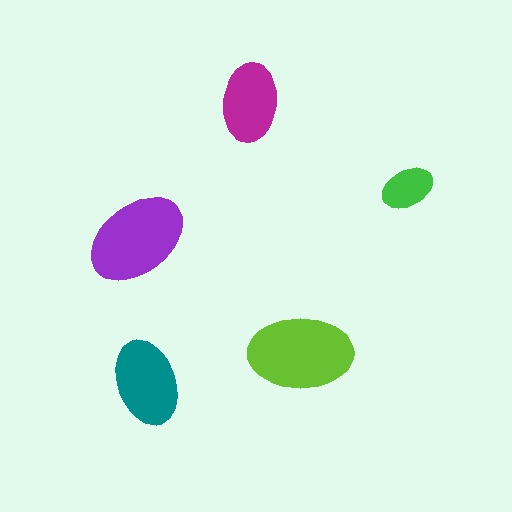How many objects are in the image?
There are 5 objects in the image.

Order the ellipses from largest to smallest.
the lime one, the purple one, the teal one, the magenta one, the green one.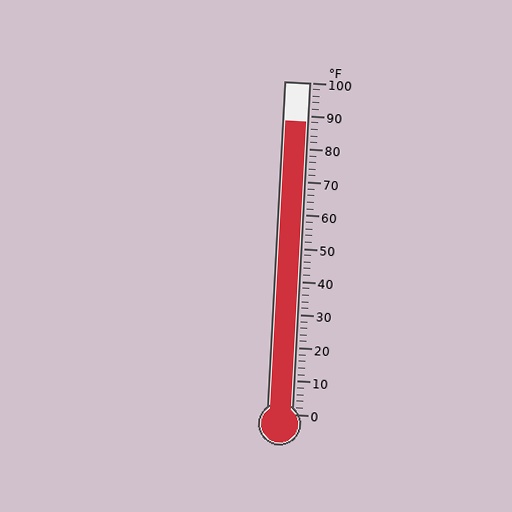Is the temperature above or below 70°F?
The temperature is above 70°F.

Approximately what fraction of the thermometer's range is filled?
The thermometer is filled to approximately 90% of its range.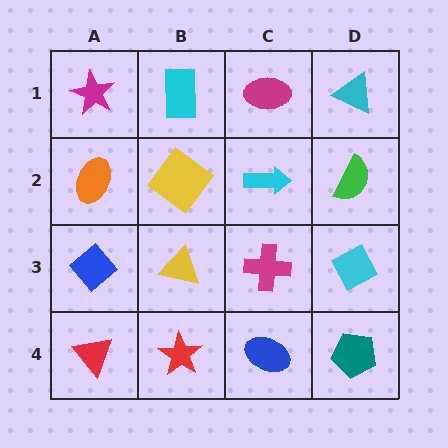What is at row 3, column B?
A yellow triangle.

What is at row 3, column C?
A magenta cross.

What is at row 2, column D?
A green semicircle.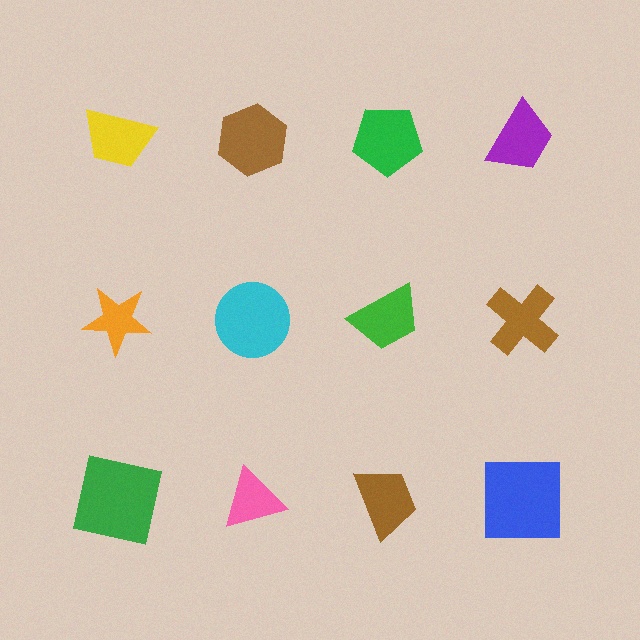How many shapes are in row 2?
4 shapes.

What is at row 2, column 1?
An orange star.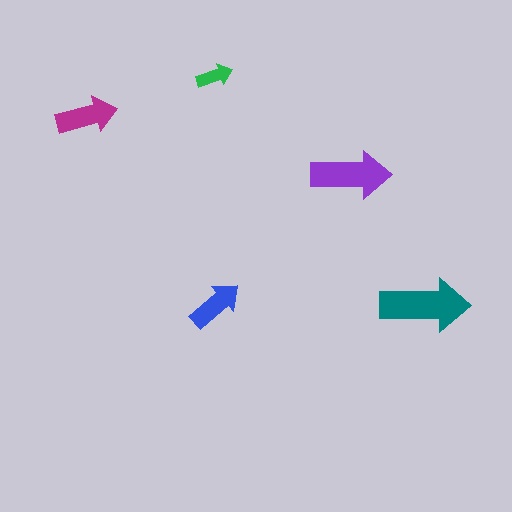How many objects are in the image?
There are 5 objects in the image.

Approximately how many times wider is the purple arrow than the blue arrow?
About 1.5 times wider.